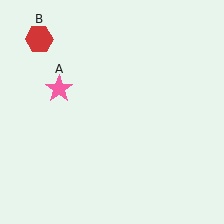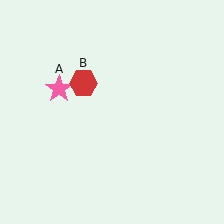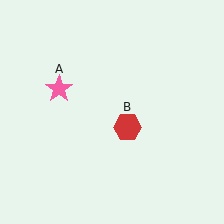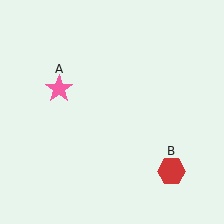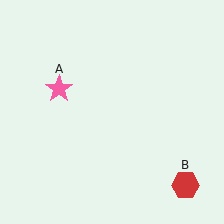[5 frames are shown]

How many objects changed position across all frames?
1 object changed position: red hexagon (object B).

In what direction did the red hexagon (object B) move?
The red hexagon (object B) moved down and to the right.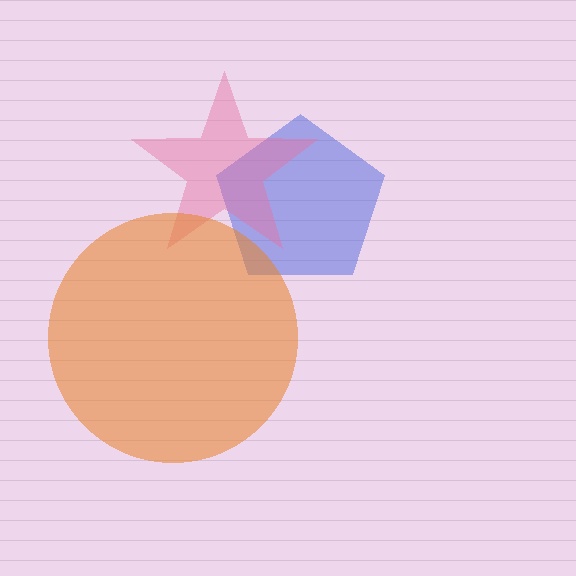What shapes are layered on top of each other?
The layered shapes are: a blue pentagon, a pink star, an orange circle.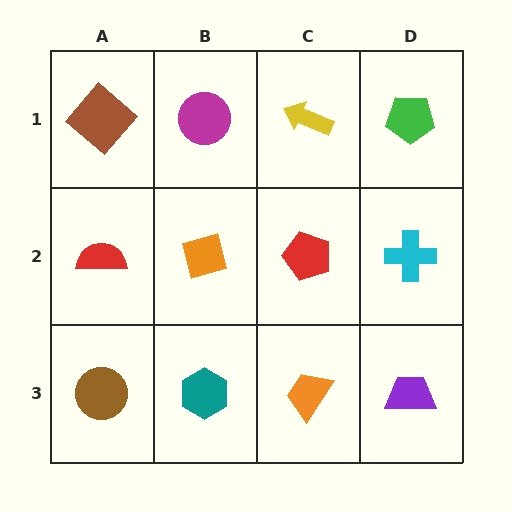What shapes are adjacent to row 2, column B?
A magenta circle (row 1, column B), a teal hexagon (row 3, column B), a red semicircle (row 2, column A), a red pentagon (row 2, column C).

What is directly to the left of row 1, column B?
A brown diamond.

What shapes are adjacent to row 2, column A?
A brown diamond (row 1, column A), a brown circle (row 3, column A), an orange diamond (row 2, column B).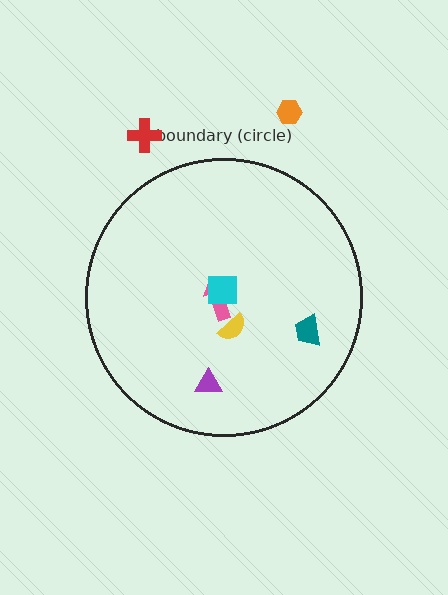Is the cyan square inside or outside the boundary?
Inside.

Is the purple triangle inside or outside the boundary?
Inside.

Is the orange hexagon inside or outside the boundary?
Outside.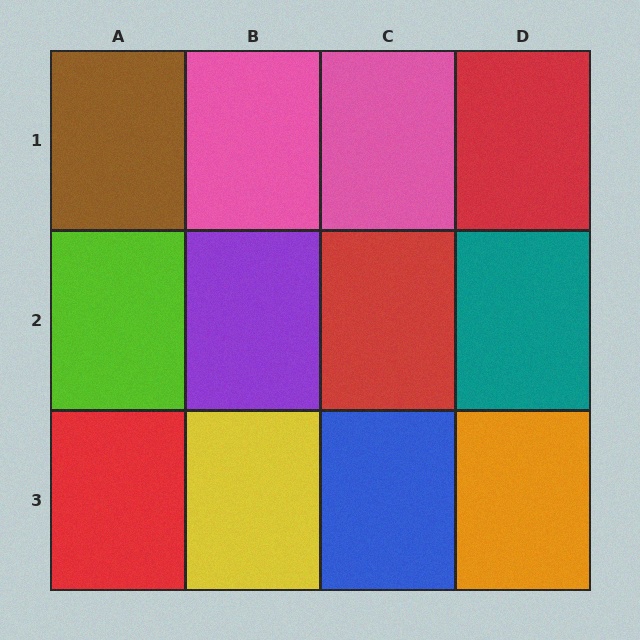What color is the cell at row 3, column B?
Yellow.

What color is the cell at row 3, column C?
Blue.